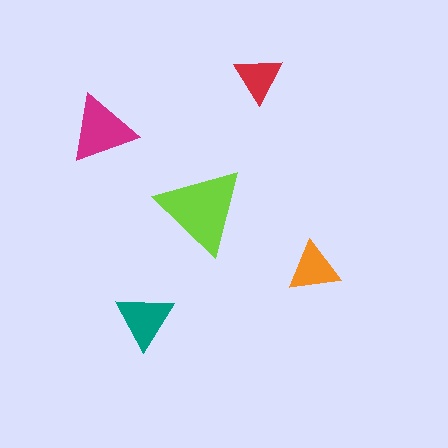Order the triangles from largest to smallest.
the lime one, the magenta one, the teal one, the orange one, the red one.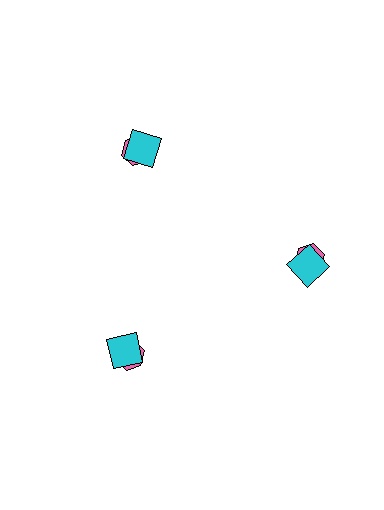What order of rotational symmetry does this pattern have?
This pattern has 3-fold rotational symmetry.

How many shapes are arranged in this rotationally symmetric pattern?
There are 6 shapes, arranged in 3 groups of 2.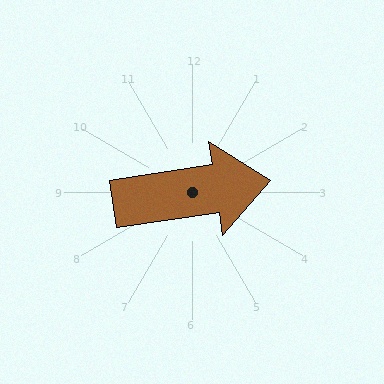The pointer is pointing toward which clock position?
Roughly 3 o'clock.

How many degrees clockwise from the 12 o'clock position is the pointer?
Approximately 81 degrees.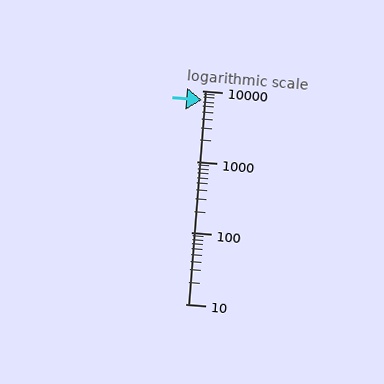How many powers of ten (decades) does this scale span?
The scale spans 3 decades, from 10 to 10000.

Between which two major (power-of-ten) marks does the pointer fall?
The pointer is between 1000 and 10000.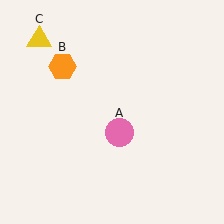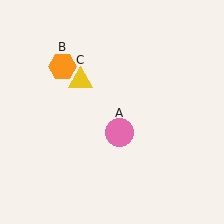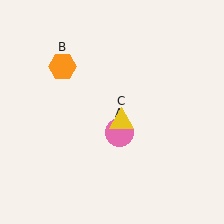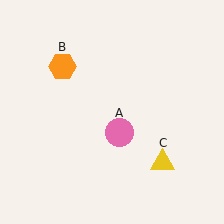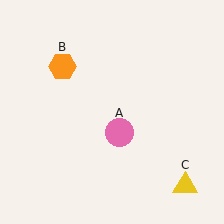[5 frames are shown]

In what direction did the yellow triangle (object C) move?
The yellow triangle (object C) moved down and to the right.